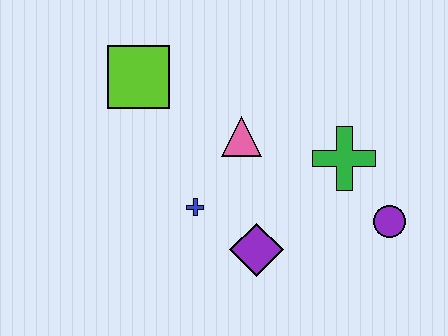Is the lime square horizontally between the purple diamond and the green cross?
No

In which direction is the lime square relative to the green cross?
The lime square is to the left of the green cross.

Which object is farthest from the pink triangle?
The purple circle is farthest from the pink triangle.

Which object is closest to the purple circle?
The green cross is closest to the purple circle.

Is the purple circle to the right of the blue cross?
Yes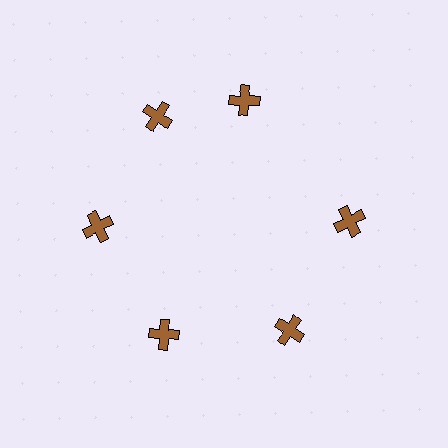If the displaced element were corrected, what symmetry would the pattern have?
It would have 6-fold rotational symmetry — the pattern would map onto itself every 60 degrees.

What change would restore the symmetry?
The symmetry would be restored by rotating it back into even spacing with its neighbors so that all 6 crosses sit at equal angles and equal distance from the center.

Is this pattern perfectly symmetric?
No. The 6 brown crosses are arranged in a ring, but one element near the 1 o'clock position is rotated out of alignment along the ring, breaking the 6-fold rotational symmetry.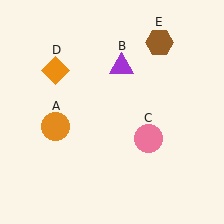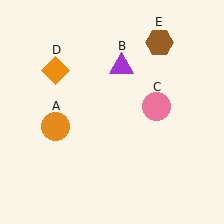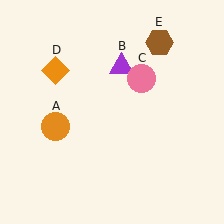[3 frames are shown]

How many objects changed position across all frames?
1 object changed position: pink circle (object C).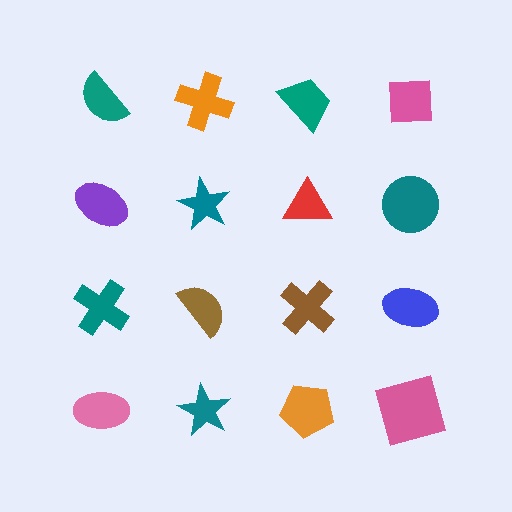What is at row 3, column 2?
A brown semicircle.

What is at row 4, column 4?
A pink square.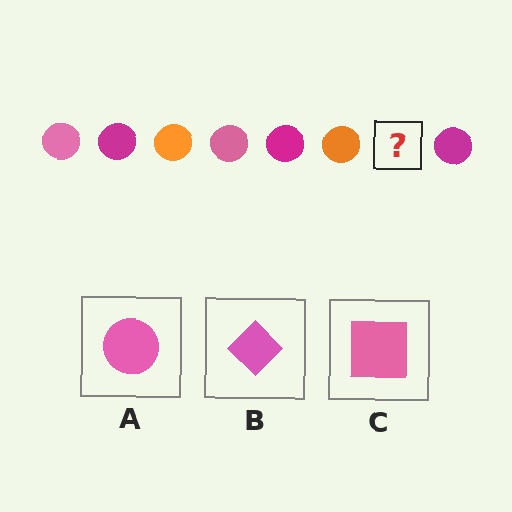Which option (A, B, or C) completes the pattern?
A.